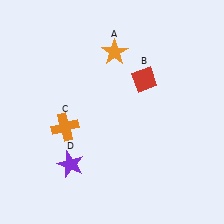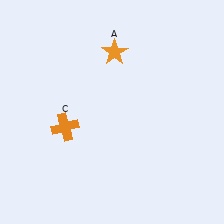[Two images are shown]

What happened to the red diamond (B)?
The red diamond (B) was removed in Image 2. It was in the top-right area of Image 1.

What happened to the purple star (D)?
The purple star (D) was removed in Image 2. It was in the bottom-left area of Image 1.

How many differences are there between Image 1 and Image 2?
There are 2 differences between the two images.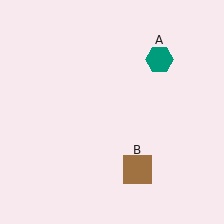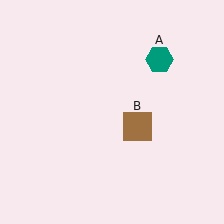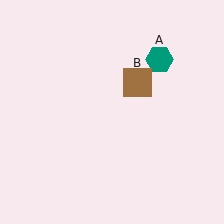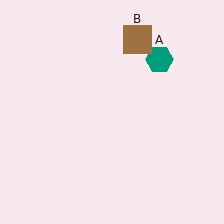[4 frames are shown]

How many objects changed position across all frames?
1 object changed position: brown square (object B).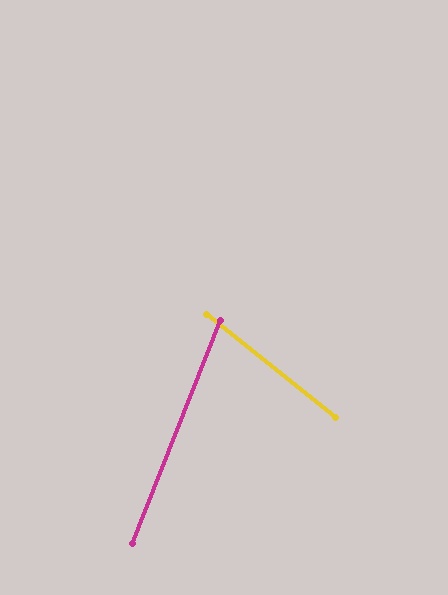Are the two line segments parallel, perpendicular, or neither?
Neither parallel nor perpendicular — they differ by about 73°.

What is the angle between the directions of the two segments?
Approximately 73 degrees.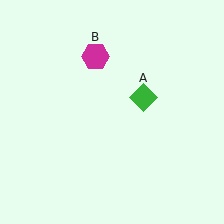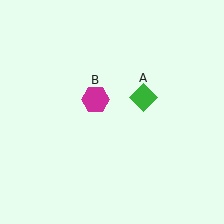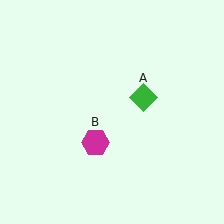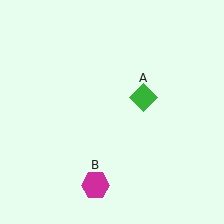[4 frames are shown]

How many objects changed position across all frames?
1 object changed position: magenta hexagon (object B).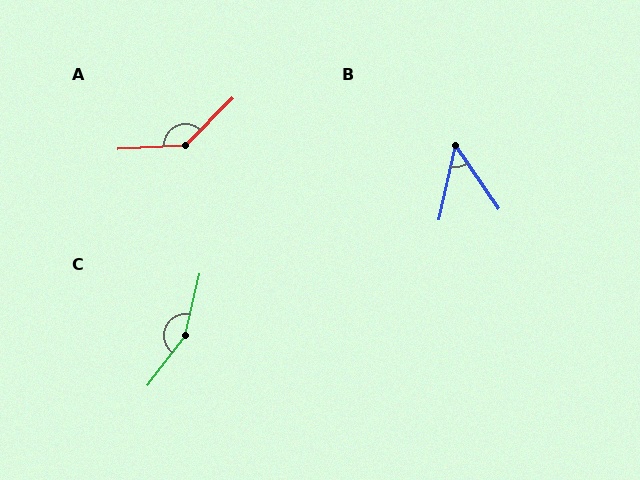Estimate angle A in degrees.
Approximately 138 degrees.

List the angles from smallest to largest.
B (47°), A (138°), C (156°).